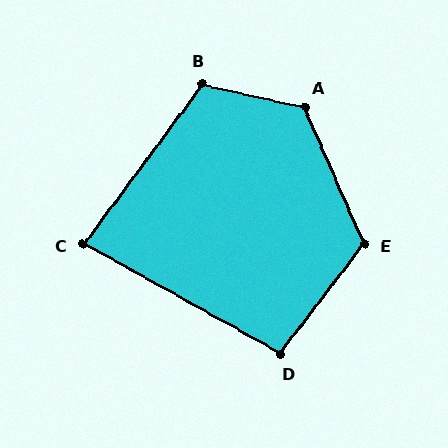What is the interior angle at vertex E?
Approximately 119 degrees (obtuse).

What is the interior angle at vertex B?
Approximately 114 degrees (obtuse).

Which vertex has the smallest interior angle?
C, at approximately 83 degrees.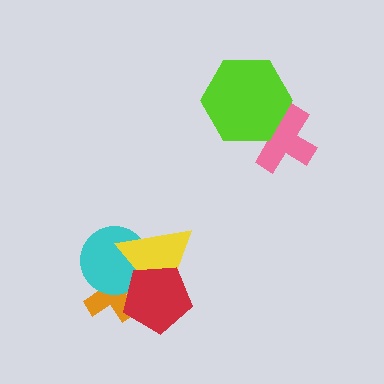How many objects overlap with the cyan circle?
3 objects overlap with the cyan circle.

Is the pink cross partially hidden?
Yes, it is partially covered by another shape.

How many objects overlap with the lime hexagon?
1 object overlaps with the lime hexagon.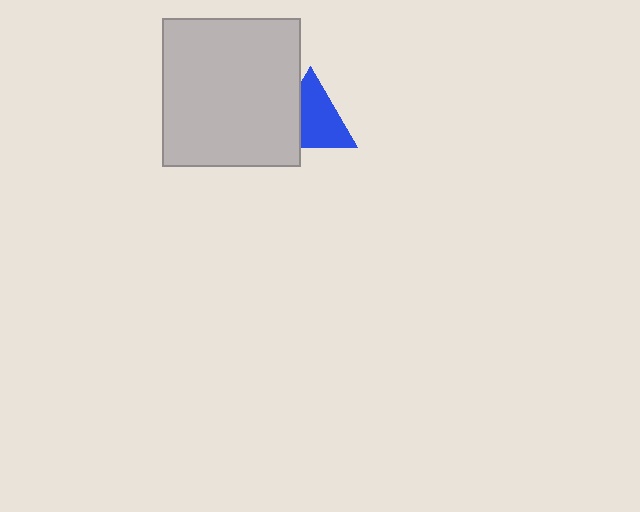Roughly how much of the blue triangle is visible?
Most of it is visible (roughly 67%).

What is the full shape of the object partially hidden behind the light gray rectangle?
The partially hidden object is a blue triangle.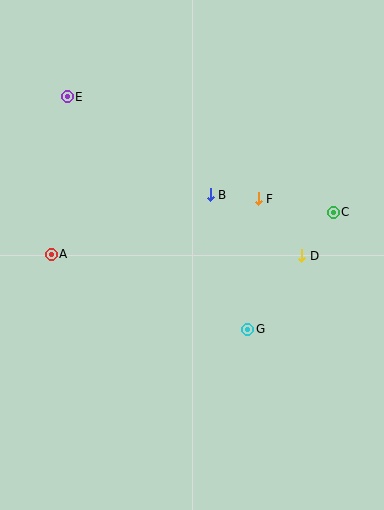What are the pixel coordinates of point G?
Point G is at (248, 329).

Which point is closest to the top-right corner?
Point C is closest to the top-right corner.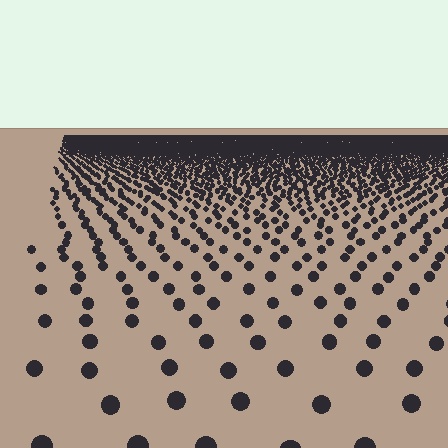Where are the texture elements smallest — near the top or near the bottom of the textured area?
Near the top.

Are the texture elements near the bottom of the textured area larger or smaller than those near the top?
Larger. Near the bottom, elements are closer to the viewer and appear at a bigger on-screen size.